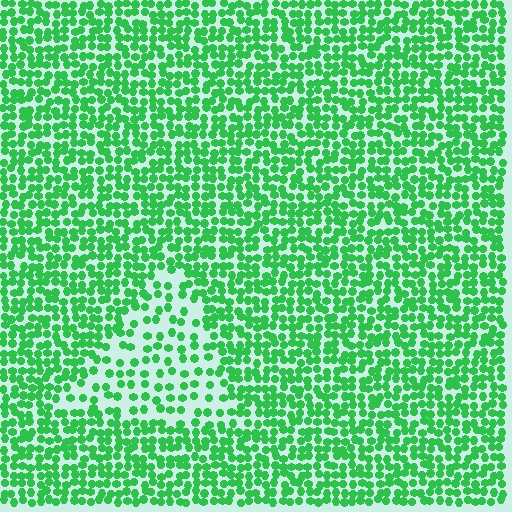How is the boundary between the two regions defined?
The boundary is defined by a change in element density (approximately 2.1x ratio). All elements are the same color, size, and shape.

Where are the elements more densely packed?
The elements are more densely packed outside the triangle boundary.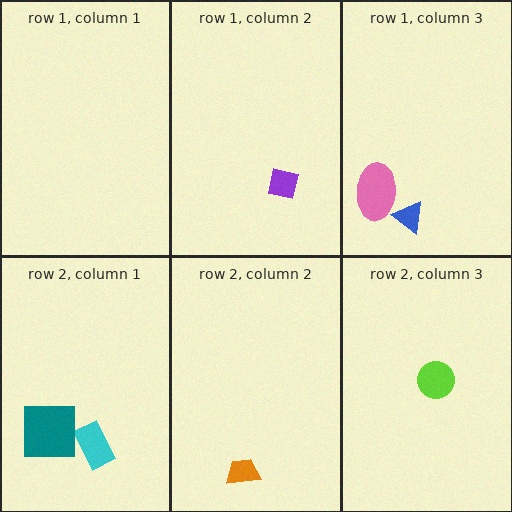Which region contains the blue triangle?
The row 1, column 3 region.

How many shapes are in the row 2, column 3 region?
1.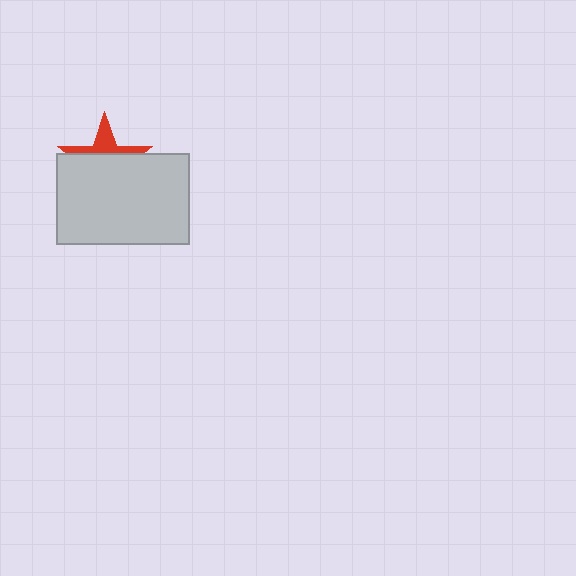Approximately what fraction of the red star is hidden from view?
Roughly 64% of the red star is hidden behind the light gray rectangle.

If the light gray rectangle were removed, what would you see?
You would see the complete red star.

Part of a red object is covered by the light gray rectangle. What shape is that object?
It is a star.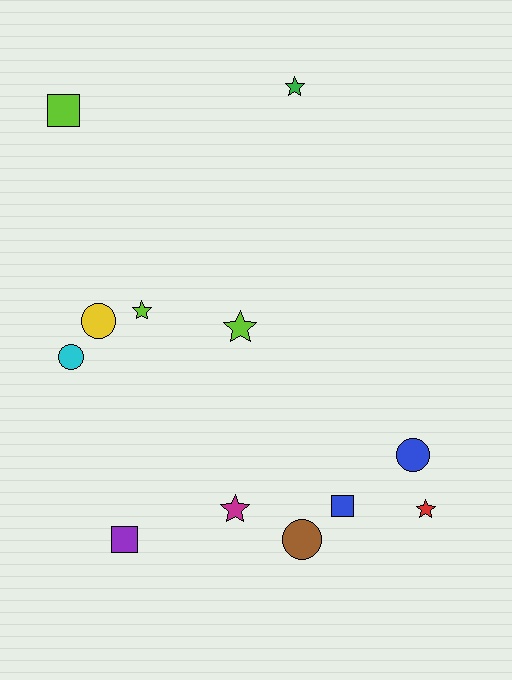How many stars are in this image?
There are 5 stars.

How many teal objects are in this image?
There are no teal objects.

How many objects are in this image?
There are 12 objects.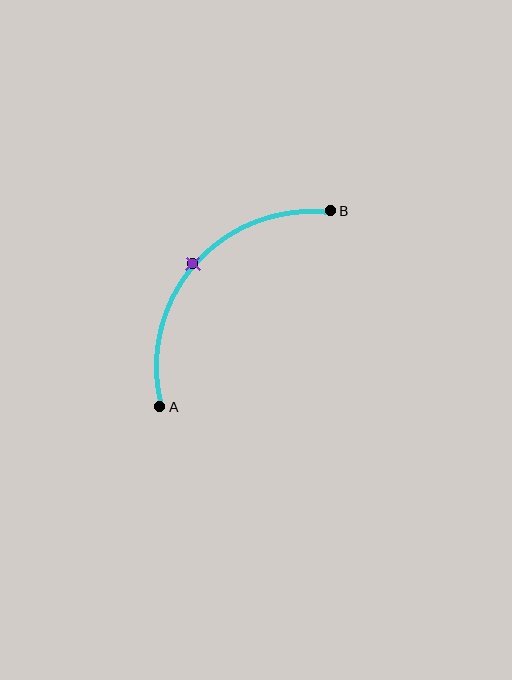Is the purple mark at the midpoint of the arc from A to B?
Yes. The purple mark lies on the arc at equal arc-length from both A and B — it is the arc midpoint.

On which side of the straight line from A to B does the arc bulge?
The arc bulges above and to the left of the straight line connecting A and B.